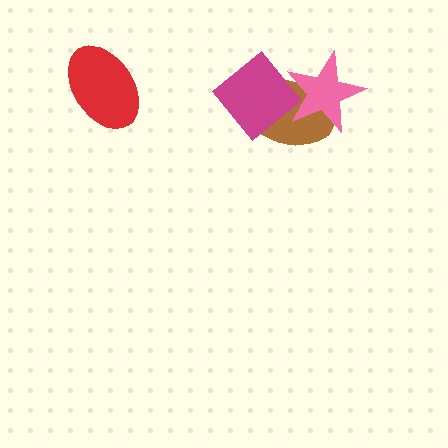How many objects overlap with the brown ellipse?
2 objects overlap with the brown ellipse.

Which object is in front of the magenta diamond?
The pink star is in front of the magenta diamond.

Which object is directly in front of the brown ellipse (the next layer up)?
The magenta diamond is directly in front of the brown ellipse.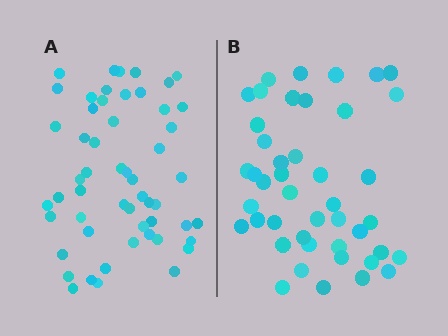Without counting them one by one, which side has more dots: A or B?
Region A (the left region) has more dots.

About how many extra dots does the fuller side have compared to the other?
Region A has roughly 10 or so more dots than region B.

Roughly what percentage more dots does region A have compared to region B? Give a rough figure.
About 25% more.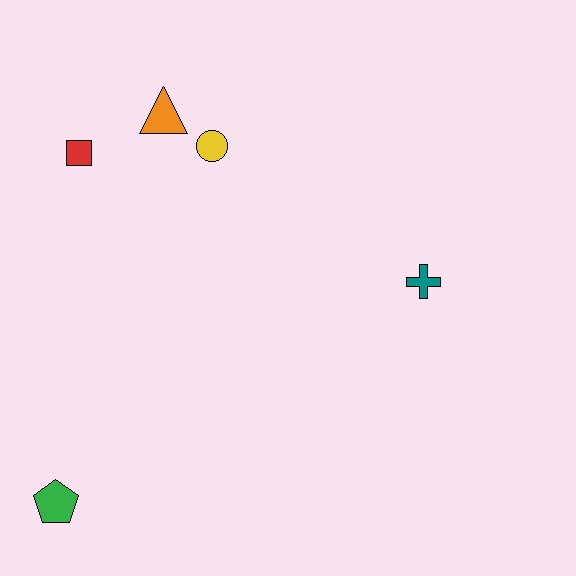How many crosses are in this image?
There is 1 cross.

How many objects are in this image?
There are 5 objects.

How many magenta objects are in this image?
There are no magenta objects.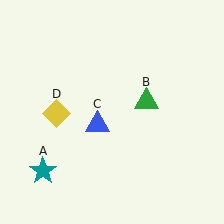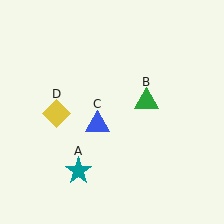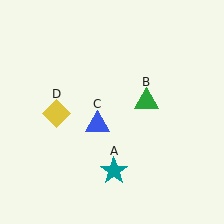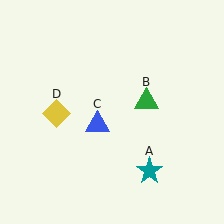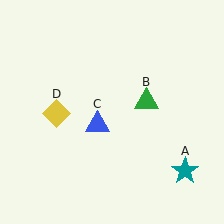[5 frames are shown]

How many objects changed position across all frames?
1 object changed position: teal star (object A).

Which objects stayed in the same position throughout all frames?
Green triangle (object B) and blue triangle (object C) and yellow diamond (object D) remained stationary.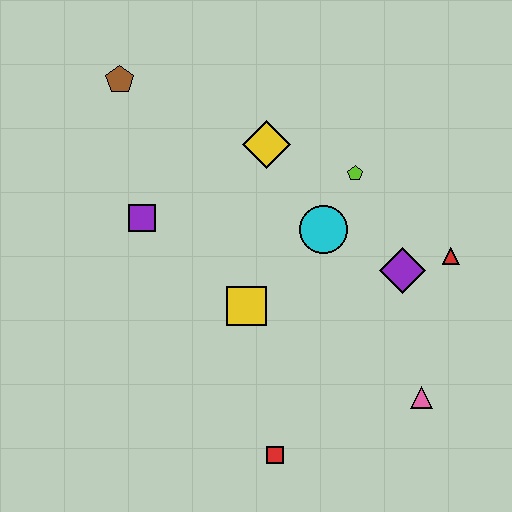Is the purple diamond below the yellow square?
No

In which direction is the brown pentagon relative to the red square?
The brown pentagon is above the red square.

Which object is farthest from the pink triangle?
The brown pentagon is farthest from the pink triangle.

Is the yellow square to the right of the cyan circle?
No